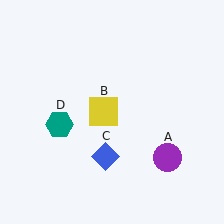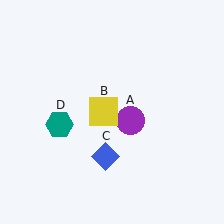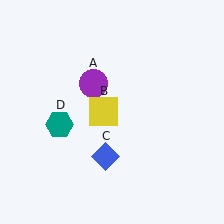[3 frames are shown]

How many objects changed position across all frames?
1 object changed position: purple circle (object A).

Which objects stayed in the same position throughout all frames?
Yellow square (object B) and blue diamond (object C) and teal hexagon (object D) remained stationary.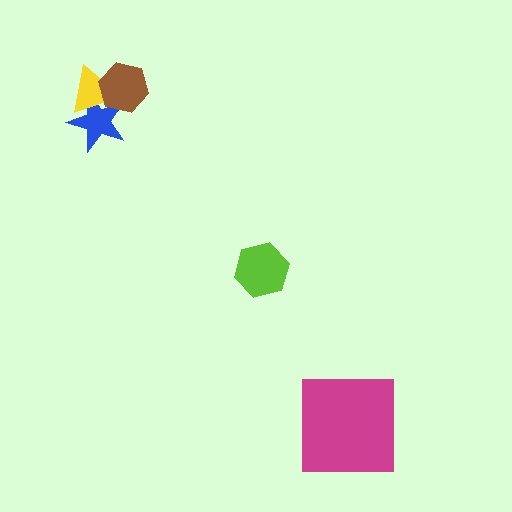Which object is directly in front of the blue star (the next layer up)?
The yellow triangle is directly in front of the blue star.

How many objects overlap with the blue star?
2 objects overlap with the blue star.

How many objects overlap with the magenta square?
0 objects overlap with the magenta square.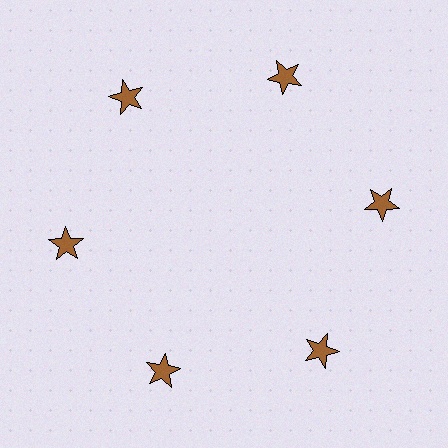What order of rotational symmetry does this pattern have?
This pattern has 6-fold rotational symmetry.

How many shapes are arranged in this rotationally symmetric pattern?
There are 6 shapes, arranged in 6 groups of 1.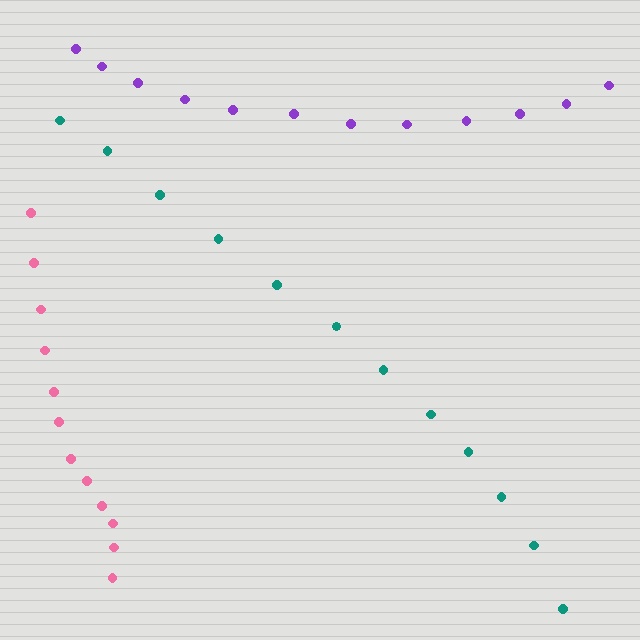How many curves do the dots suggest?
There are 3 distinct paths.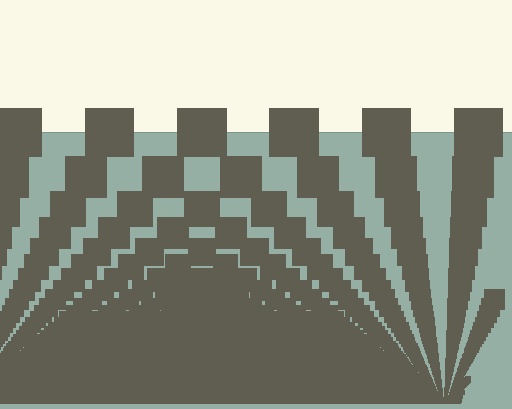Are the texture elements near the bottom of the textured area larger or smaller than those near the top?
Smaller. The gradient is inverted — elements near the bottom are smaller and denser.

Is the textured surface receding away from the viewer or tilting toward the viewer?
The surface appears to tilt toward the viewer. Texture elements get larger and sparser toward the top.